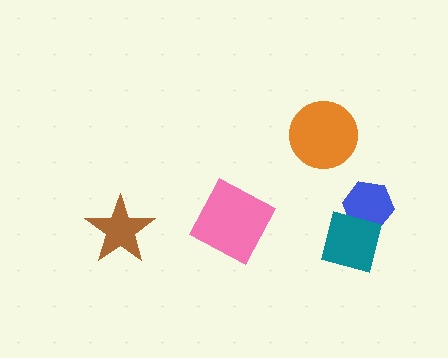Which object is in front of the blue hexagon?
The teal diamond is in front of the blue hexagon.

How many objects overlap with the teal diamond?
1 object overlaps with the teal diamond.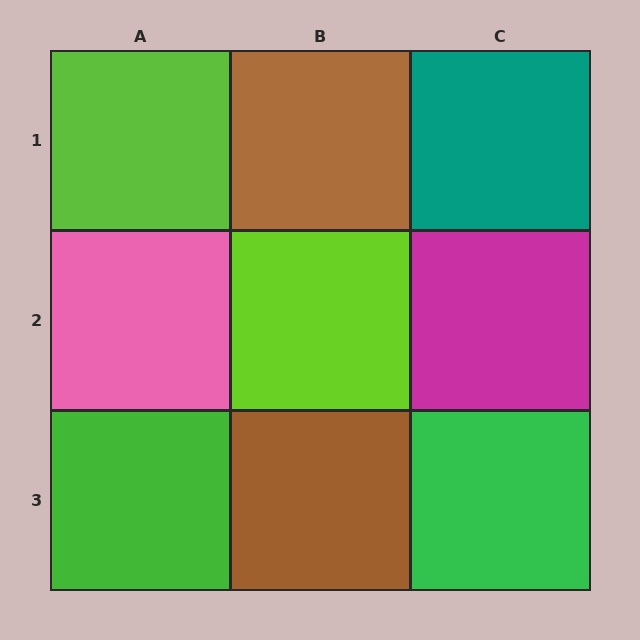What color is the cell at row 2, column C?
Magenta.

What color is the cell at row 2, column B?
Lime.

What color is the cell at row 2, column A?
Pink.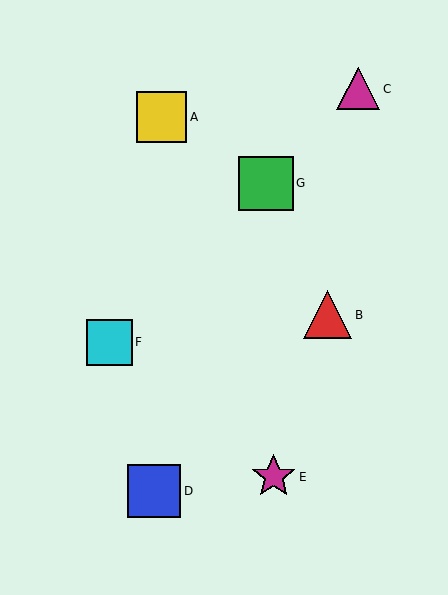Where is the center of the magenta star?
The center of the magenta star is at (274, 477).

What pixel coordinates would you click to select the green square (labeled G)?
Click at (266, 183) to select the green square G.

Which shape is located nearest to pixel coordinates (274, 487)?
The magenta star (labeled E) at (274, 477) is nearest to that location.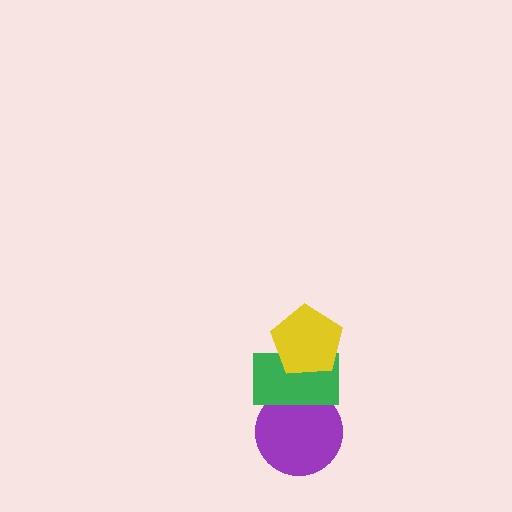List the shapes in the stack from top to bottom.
From top to bottom: the yellow pentagon, the green rectangle, the purple circle.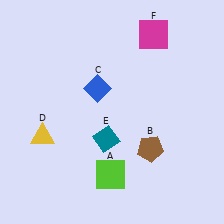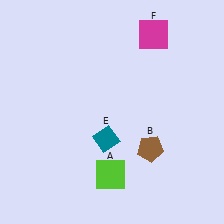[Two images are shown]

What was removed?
The yellow triangle (D), the blue diamond (C) were removed in Image 2.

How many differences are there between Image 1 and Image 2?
There are 2 differences between the two images.